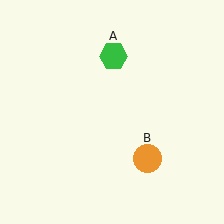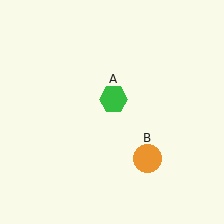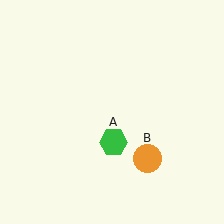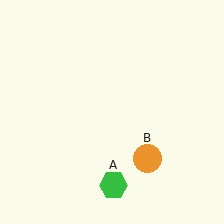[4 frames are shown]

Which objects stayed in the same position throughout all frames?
Orange circle (object B) remained stationary.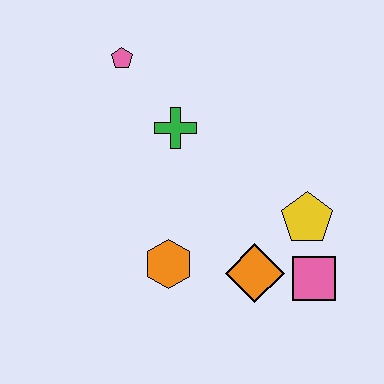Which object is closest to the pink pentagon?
The green cross is closest to the pink pentagon.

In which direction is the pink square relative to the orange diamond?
The pink square is to the right of the orange diamond.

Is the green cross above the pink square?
Yes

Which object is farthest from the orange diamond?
The pink pentagon is farthest from the orange diamond.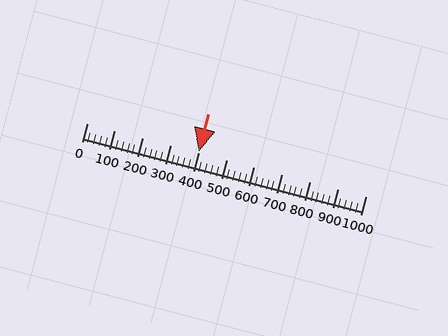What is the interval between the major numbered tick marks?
The major tick marks are spaced 100 units apart.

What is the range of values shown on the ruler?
The ruler shows values from 0 to 1000.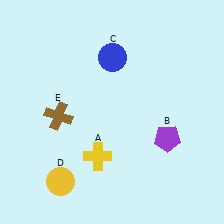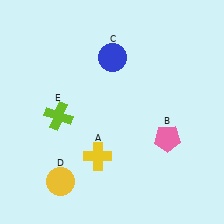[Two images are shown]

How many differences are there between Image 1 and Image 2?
There are 2 differences between the two images.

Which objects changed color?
B changed from purple to pink. E changed from brown to lime.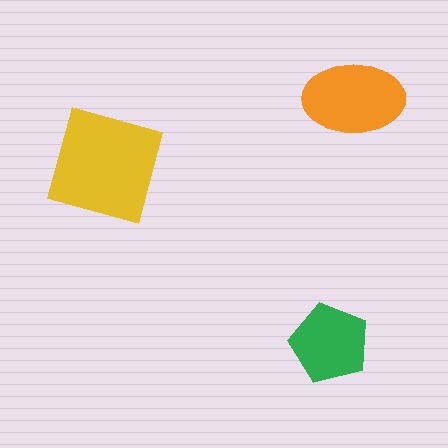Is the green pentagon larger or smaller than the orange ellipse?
Smaller.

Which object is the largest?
The yellow square.